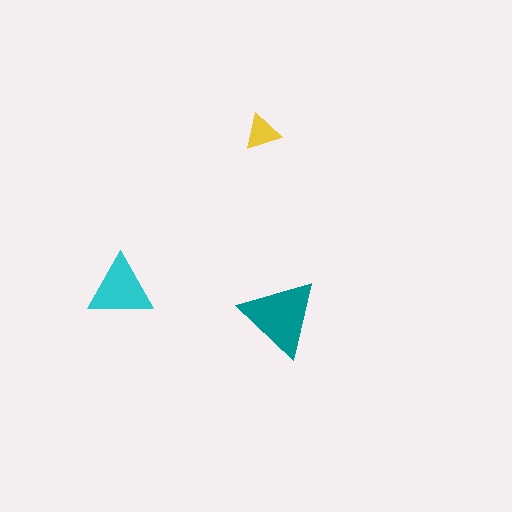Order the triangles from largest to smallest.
the teal one, the cyan one, the yellow one.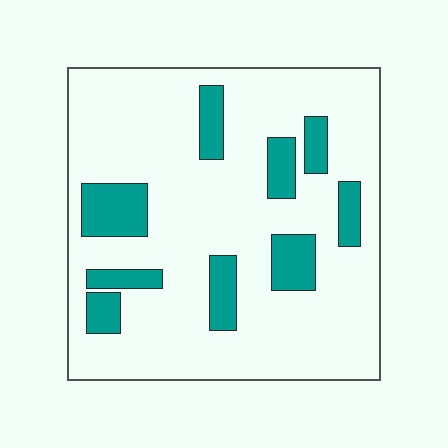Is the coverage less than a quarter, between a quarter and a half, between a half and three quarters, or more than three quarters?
Less than a quarter.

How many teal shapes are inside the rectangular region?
9.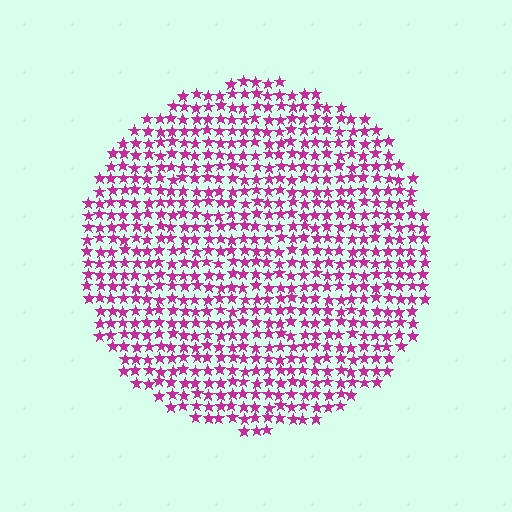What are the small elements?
The small elements are stars.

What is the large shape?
The large shape is a circle.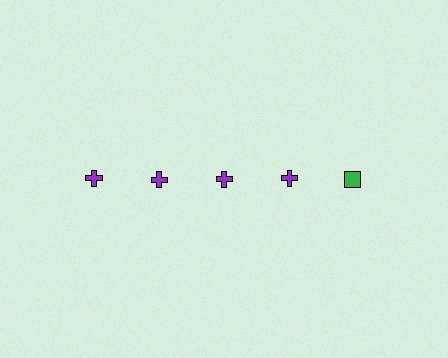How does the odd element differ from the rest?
It differs in both color (green instead of purple) and shape (square instead of cross).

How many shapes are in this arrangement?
There are 5 shapes arranged in a grid pattern.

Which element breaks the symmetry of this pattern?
The green square in the top row, rightmost column breaks the symmetry. All other shapes are purple crosses.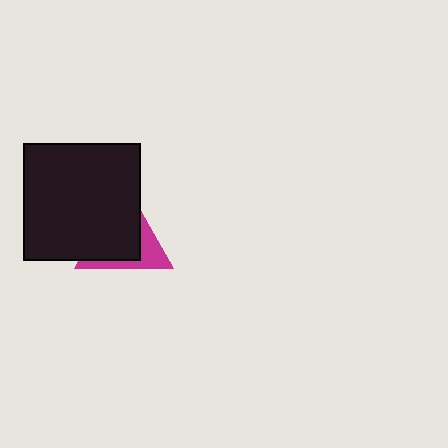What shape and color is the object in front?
The object in front is a black square.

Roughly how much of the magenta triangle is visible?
A small part of it is visible (roughly 33%).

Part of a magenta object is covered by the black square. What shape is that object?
It is a triangle.